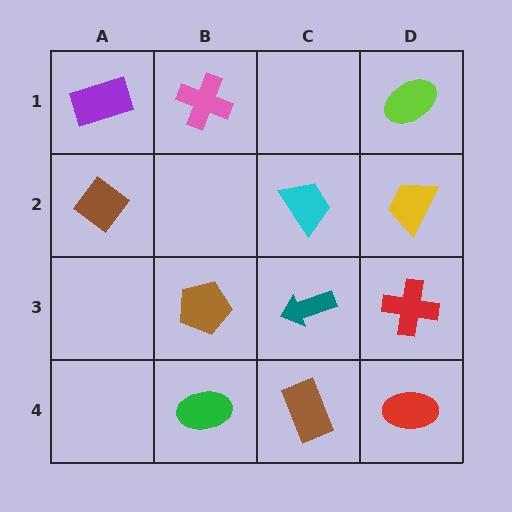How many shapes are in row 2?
3 shapes.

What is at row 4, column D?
A red ellipse.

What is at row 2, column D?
A yellow trapezoid.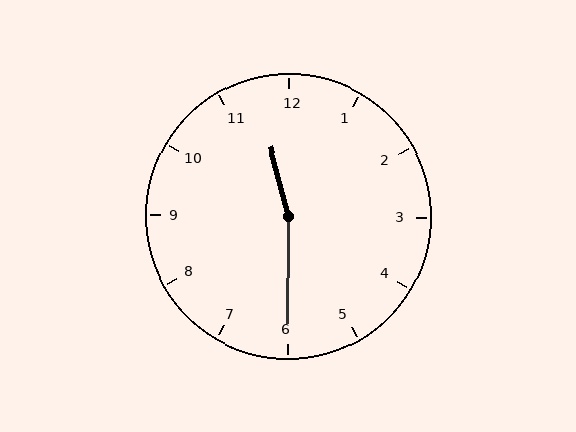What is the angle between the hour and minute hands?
Approximately 165 degrees.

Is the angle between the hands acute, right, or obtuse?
It is obtuse.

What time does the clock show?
11:30.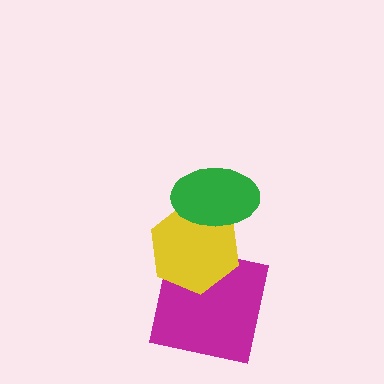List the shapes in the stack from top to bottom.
From top to bottom: the green ellipse, the yellow hexagon, the magenta square.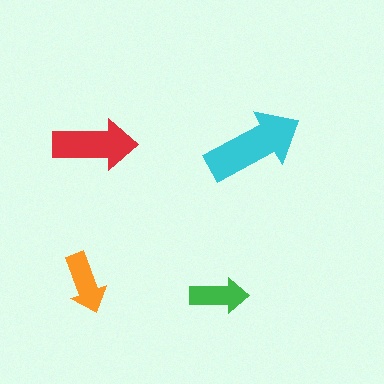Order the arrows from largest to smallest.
the cyan one, the red one, the orange one, the green one.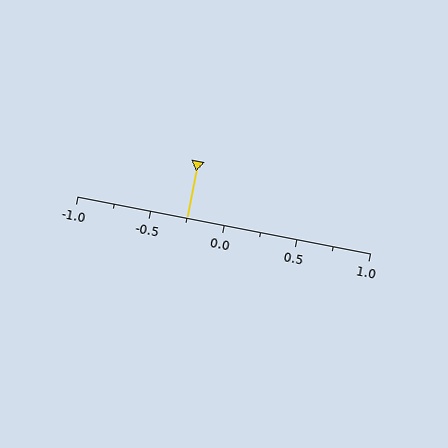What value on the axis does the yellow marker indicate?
The marker indicates approximately -0.25.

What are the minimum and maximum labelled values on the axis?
The axis runs from -1.0 to 1.0.